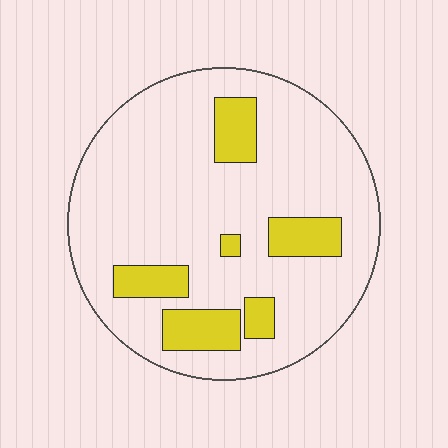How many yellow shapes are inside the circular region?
6.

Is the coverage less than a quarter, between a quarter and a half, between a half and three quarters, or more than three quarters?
Less than a quarter.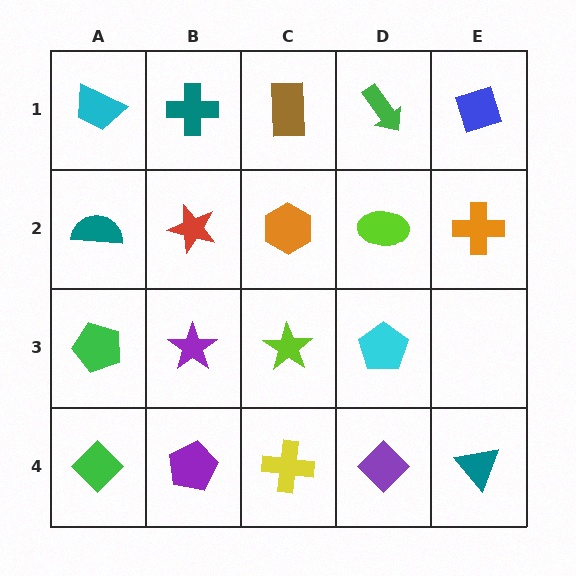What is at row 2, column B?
A red star.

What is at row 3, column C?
A lime star.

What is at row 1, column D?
A green arrow.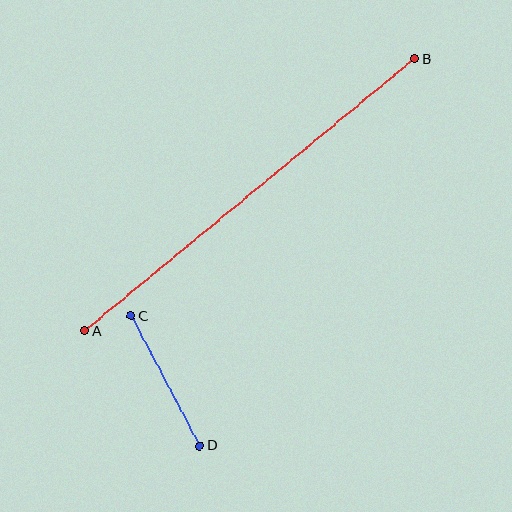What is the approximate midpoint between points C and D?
The midpoint is at approximately (165, 381) pixels.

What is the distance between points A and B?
The distance is approximately 427 pixels.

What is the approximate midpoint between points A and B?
The midpoint is at approximately (250, 195) pixels.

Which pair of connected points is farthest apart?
Points A and B are farthest apart.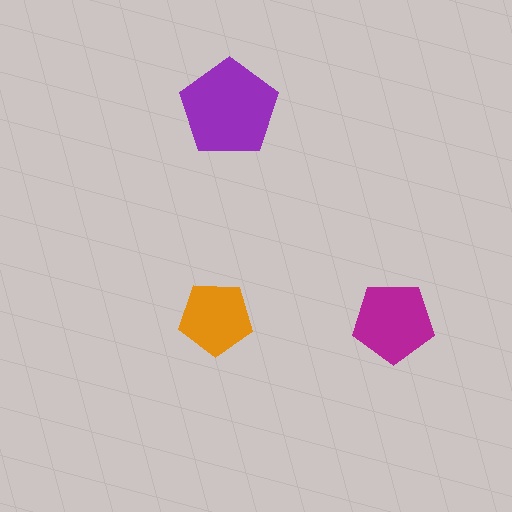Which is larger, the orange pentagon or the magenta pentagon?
The magenta one.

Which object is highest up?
The purple pentagon is topmost.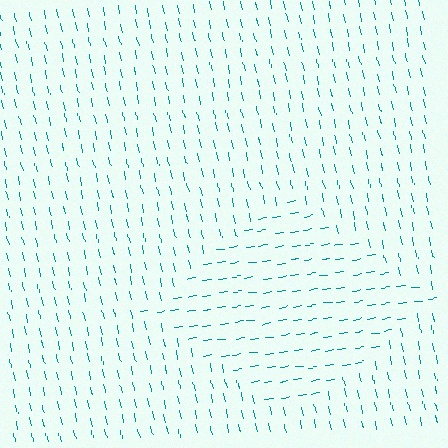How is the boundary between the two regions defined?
The boundary is defined purely by a change in line orientation (approximately 86 degrees difference). All lines are the same color and thickness.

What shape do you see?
I see a diamond.